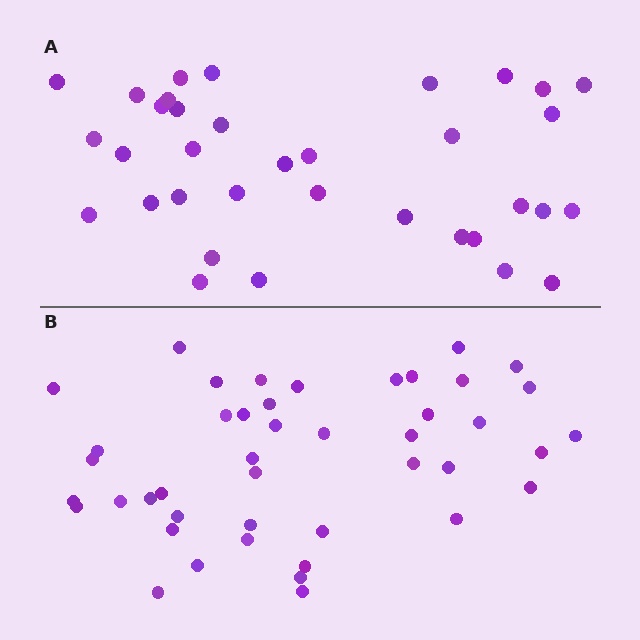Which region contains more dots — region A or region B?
Region B (the bottom region) has more dots.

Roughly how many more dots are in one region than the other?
Region B has roughly 8 or so more dots than region A.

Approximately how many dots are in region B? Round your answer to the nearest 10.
About 40 dots. (The exact count is 44, which rounds to 40.)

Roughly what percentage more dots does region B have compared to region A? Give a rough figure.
About 25% more.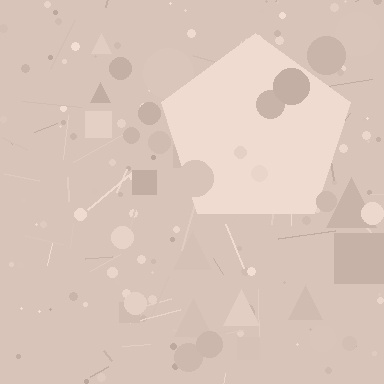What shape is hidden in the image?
A pentagon is hidden in the image.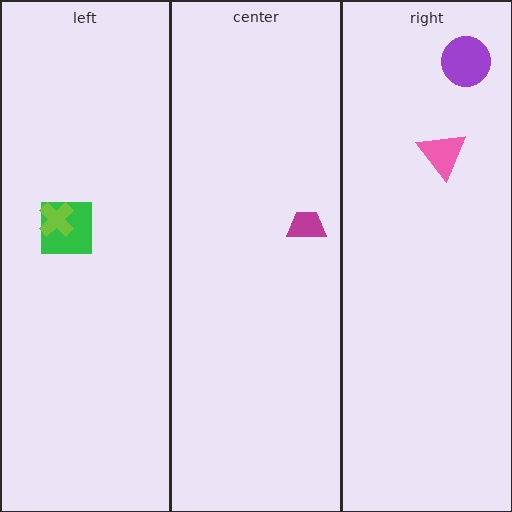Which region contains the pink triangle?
The right region.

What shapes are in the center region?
The magenta trapezoid.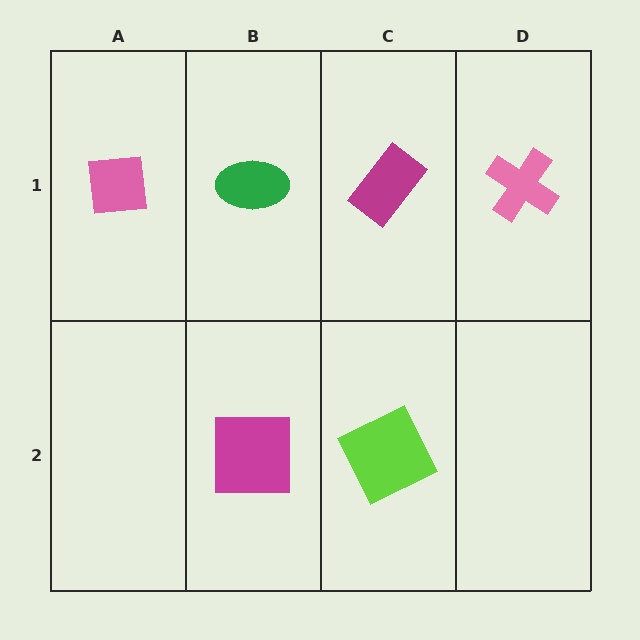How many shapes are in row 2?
2 shapes.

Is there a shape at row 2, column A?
No, that cell is empty.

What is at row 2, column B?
A magenta square.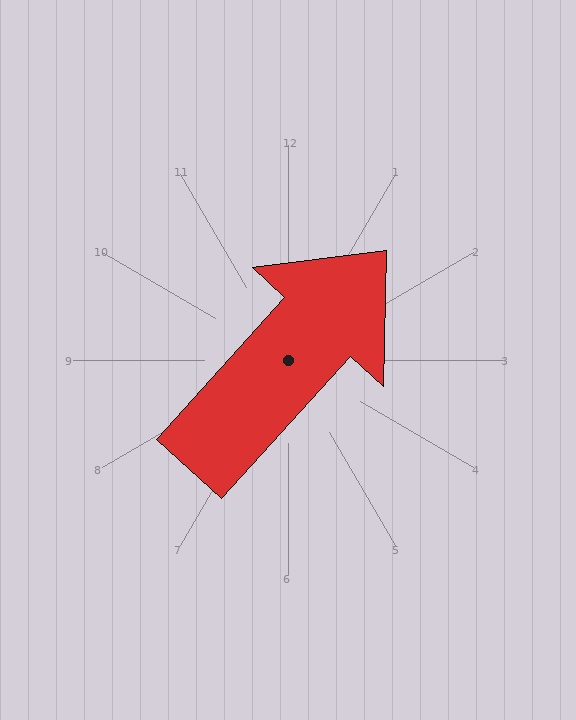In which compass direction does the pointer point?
Northeast.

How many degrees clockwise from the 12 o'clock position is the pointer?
Approximately 42 degrees.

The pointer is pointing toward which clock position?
Roughly 1 o'clock.